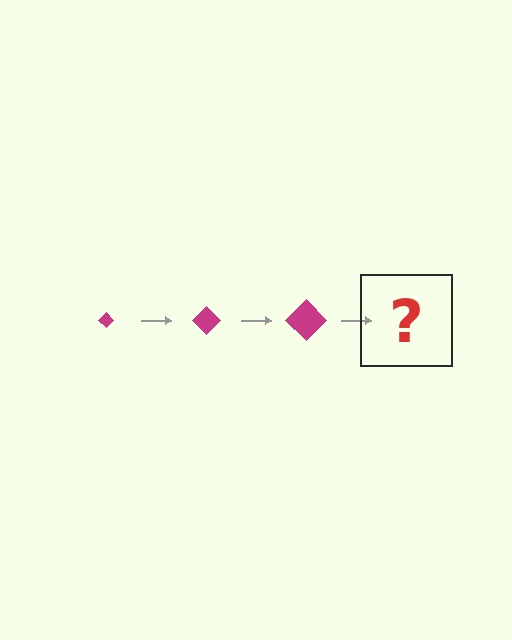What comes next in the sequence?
The next element should be a magenta diamond, larger than the previous one.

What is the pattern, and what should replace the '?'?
The pattern is that the diamond gets progressively larger each step. The '?' should be a magenta diamond, larger than the previous one.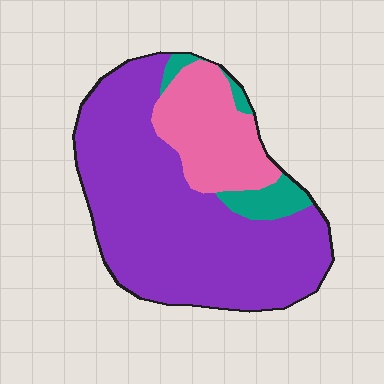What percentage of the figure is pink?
Pink takes up between a sixth and a third of the figure.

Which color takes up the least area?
Teal, at roughly 10%.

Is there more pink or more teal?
Pink.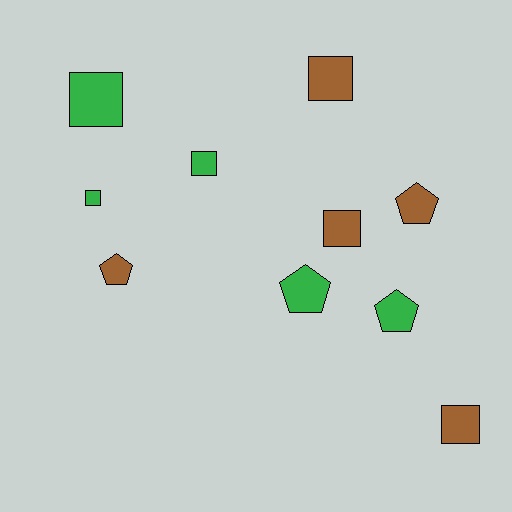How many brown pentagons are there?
There are 2 brown pentagons.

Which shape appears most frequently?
Square, with 6 objects.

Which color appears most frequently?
Green, with 5 objects.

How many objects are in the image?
There are 10 objects.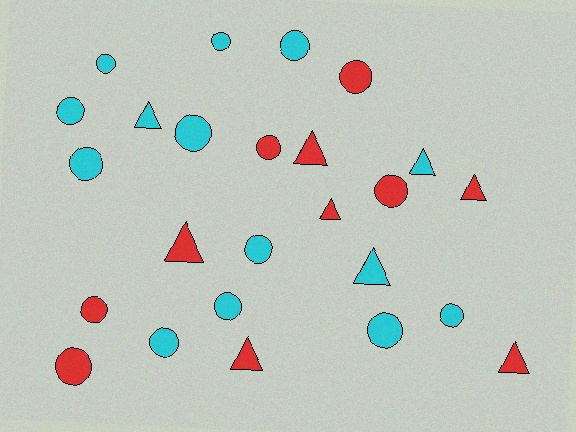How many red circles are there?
There are 5 red circles.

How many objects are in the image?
There are 25 objects.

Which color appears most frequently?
Cyan, with 14 objects.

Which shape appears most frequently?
Circle, with 16 objects.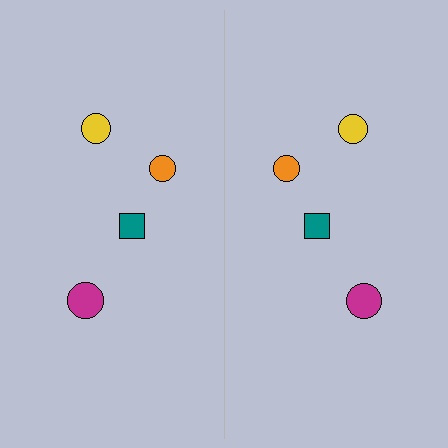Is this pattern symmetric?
Yes, this pattern has bilateral (reflection) symmetry.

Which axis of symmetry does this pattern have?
The pattern has a vertical axis of symmetry running through the center of the image.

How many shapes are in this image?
There are 8 shapes in this image.